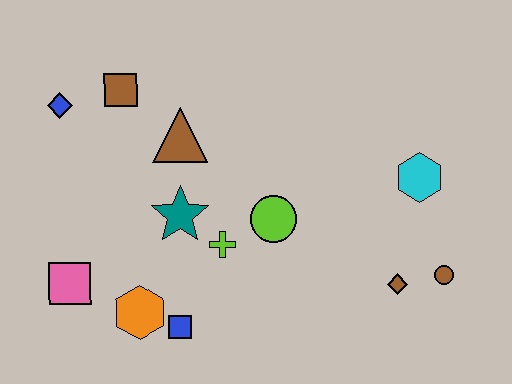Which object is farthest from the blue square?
The cyan hexagon is farthest from the blue square.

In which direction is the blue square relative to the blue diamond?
The blue square is below the blue diamond.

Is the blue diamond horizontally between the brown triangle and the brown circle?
No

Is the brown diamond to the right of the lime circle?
Yes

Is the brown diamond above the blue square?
Yes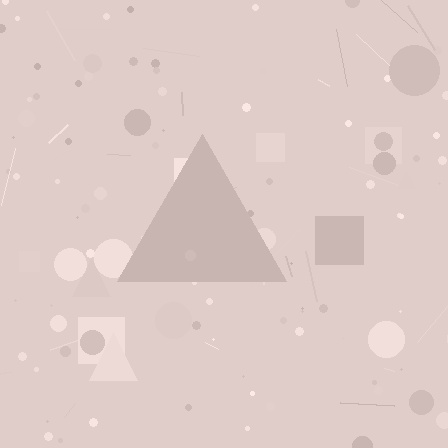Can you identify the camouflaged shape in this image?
The camouflaged shape is a triangle.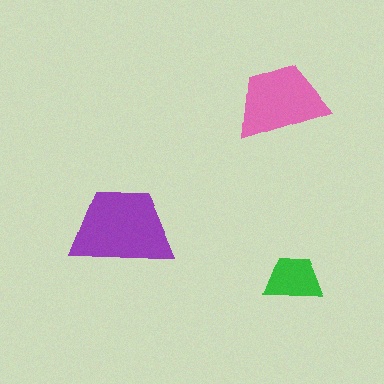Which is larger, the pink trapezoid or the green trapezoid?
The pink one.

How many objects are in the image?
There are 3 objects in the image.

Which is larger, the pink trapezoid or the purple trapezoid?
The purple one.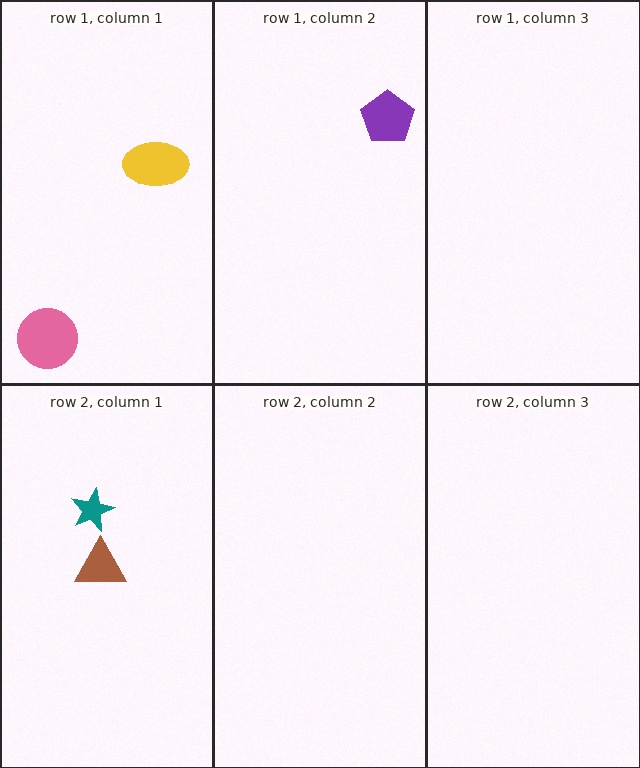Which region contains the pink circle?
The row 1, column 1 region.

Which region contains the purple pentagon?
The row 1, column 2 region.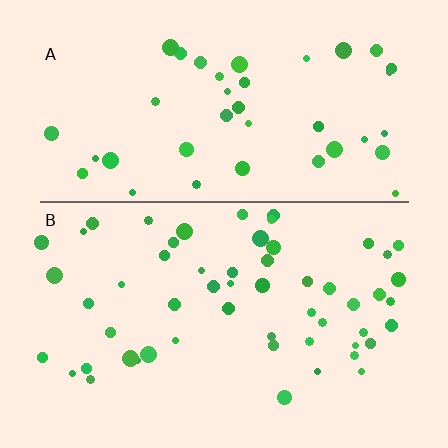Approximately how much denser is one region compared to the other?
Approximately 1.3× — region B over region A.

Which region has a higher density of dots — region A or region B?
B (the bottom).